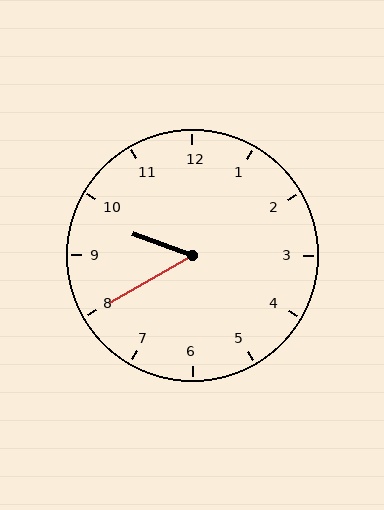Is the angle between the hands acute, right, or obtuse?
It is acute.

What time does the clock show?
9:40.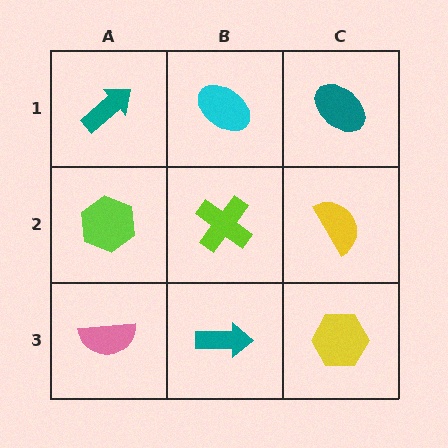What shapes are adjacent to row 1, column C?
A yellow semicircle (row 2, column C), a cyan ellipse (row 1, column B).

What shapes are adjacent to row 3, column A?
A lime hexagon (row 2, column A), a teal arrow (row 3, column B).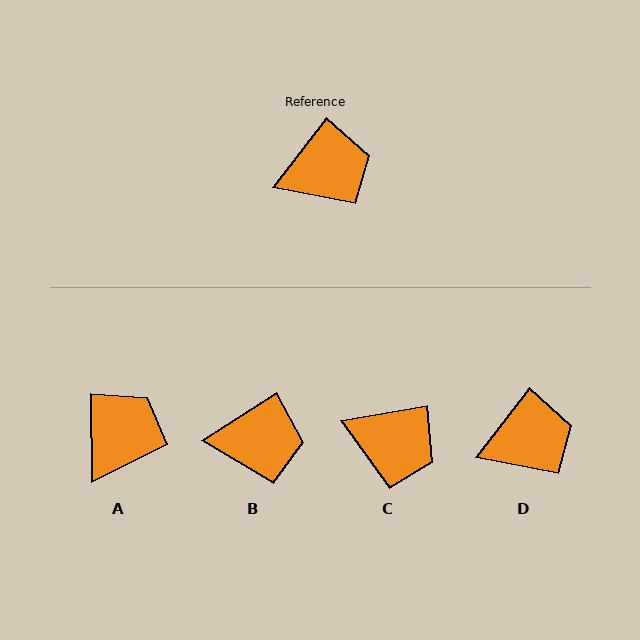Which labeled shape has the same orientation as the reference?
D.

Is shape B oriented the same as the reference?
No, it is off by about 20 degrees.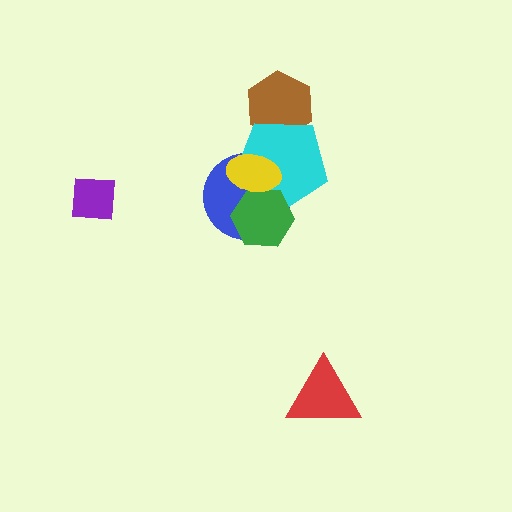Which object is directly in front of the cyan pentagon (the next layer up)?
The green hexagon is directly in front of the cyan pentagon.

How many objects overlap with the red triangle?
0 objects overlap with the red triangle.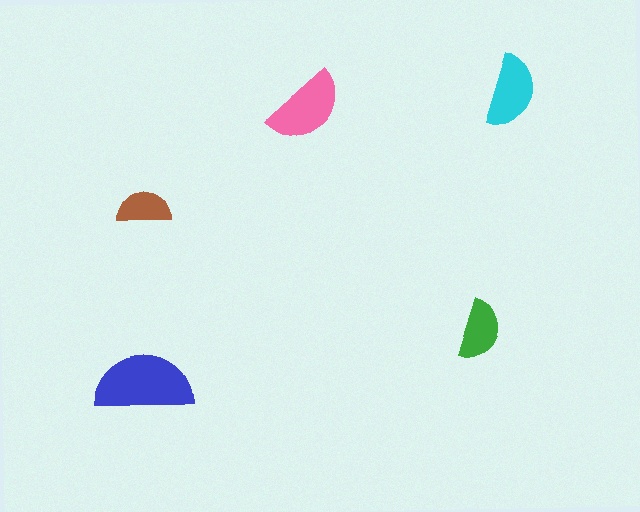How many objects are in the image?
There are 5 objects in the image.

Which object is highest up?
The cyan semicircle is topmost.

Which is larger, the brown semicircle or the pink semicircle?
The pink one.